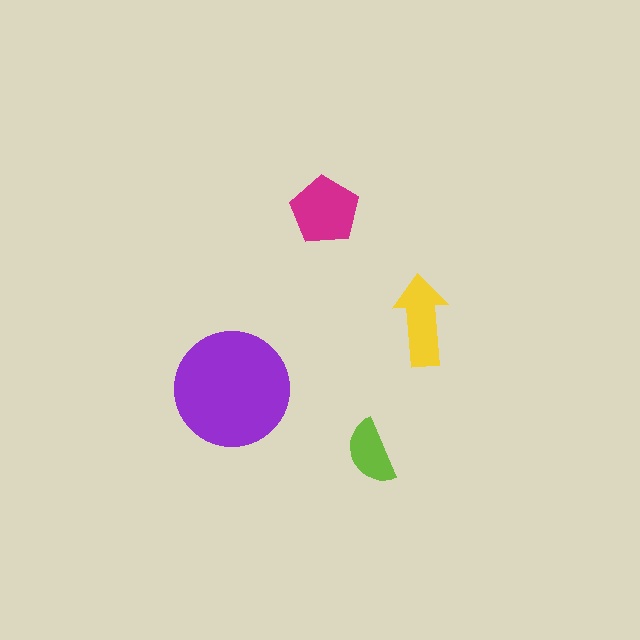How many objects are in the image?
There are 4 objects in the image.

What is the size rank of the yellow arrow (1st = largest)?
3rd.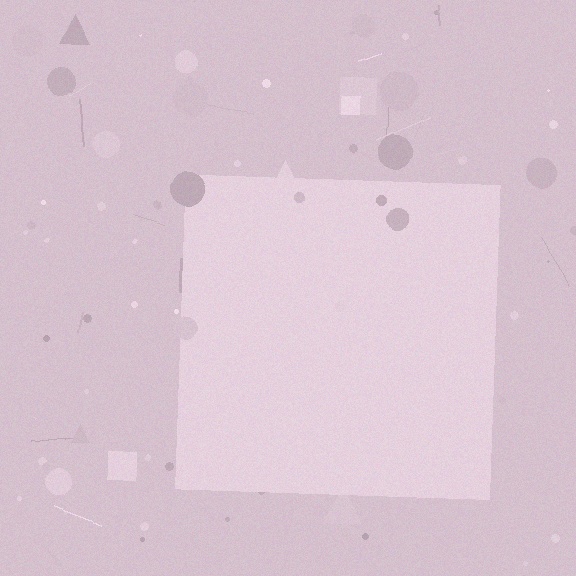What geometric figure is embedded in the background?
A square is embedded in the background.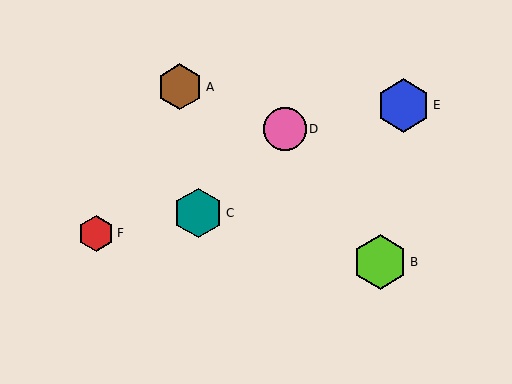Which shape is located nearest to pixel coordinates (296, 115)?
The pink circle (labeled D) at (285, 129) is nearest to that location.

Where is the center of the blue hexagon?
The center of the blue hexagon is at (403, 105).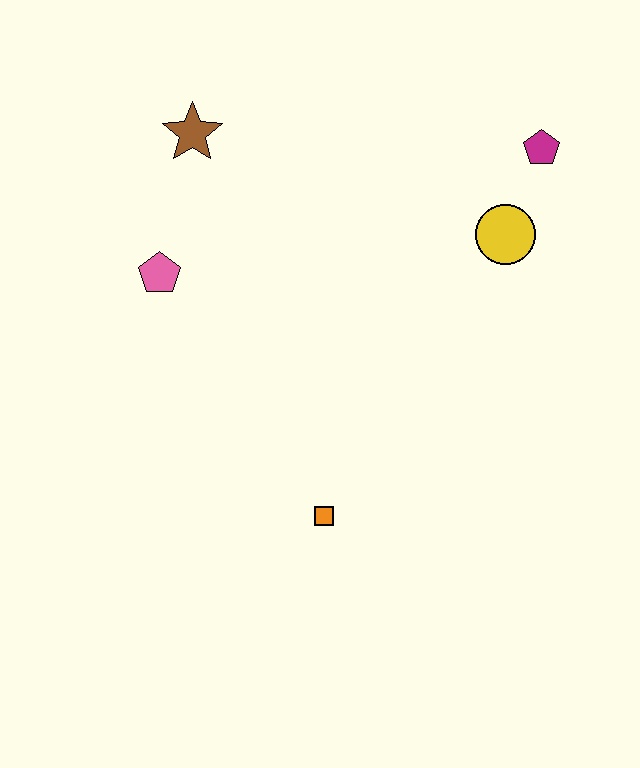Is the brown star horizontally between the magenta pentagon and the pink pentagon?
Yes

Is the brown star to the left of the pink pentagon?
No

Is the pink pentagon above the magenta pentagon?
No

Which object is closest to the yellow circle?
The magenta pentagon is closest to the yellow circle.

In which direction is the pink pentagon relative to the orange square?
The pink pentagon is above the orange square.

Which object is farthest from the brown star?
The orange square is farthest from the brown star.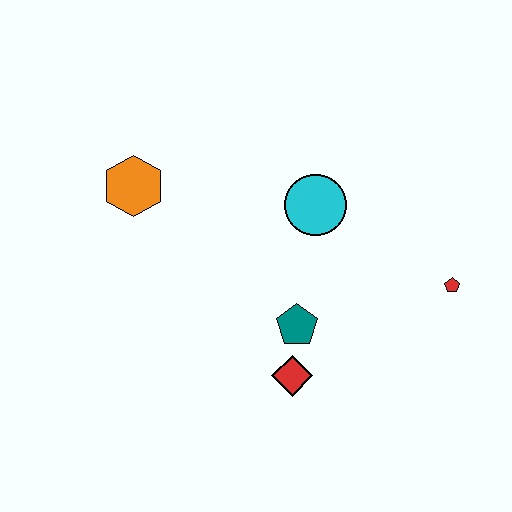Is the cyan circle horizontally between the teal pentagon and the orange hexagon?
No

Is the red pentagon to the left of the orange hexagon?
No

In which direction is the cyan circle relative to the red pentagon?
The cyan circle is to the left of the red pentagon.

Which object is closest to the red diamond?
The teal pentagon is closest to the red diamond.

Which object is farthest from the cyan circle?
The orange hexagon is farthest from the cyan circle.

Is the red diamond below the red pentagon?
Yes